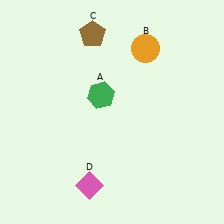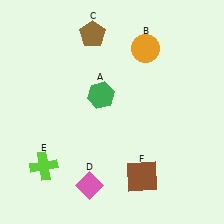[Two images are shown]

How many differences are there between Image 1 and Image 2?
There are 2 differences between the two images.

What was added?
A lime cross (E), a brown square (F) were added in Image 2.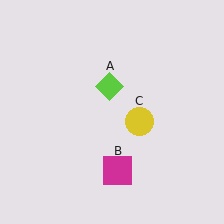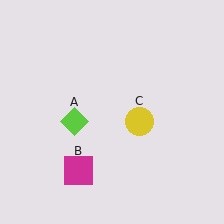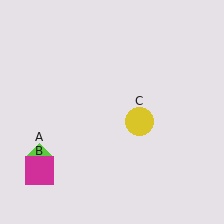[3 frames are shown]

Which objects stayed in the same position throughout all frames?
Yellow circle (object C) remained stationary.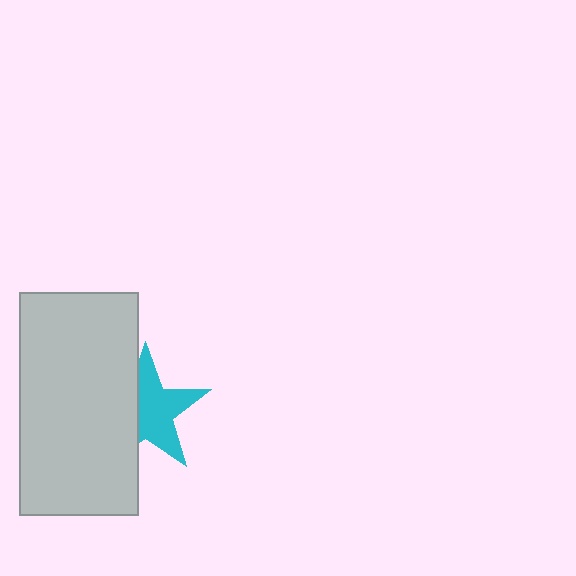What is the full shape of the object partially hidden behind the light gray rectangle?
The partially hidden object is a cyan star.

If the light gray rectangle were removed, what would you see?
You would see the complete cyan star.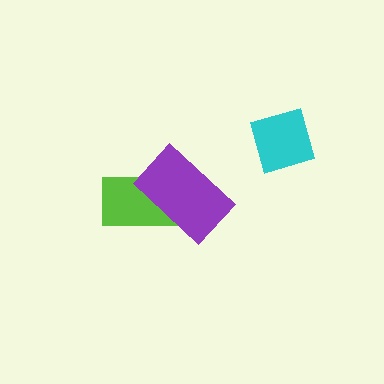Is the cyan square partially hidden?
No, no other shape covers it.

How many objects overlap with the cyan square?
0 objects overlap with the cyan square.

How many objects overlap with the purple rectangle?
1 object overlaps with the purple rectangle.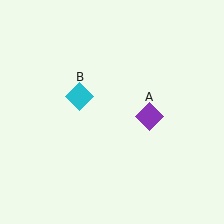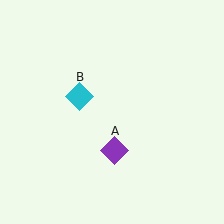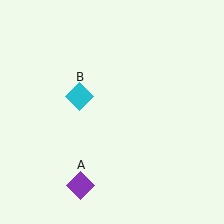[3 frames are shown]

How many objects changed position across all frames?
1 object changed position: purple diamond (object A).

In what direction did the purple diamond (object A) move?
The purple diamond (object A) moved down and to the left.